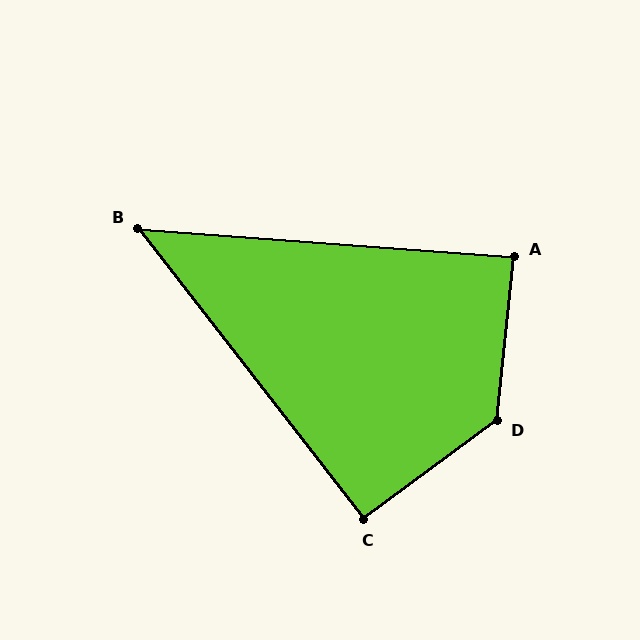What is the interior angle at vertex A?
Approximately 89 degrees (approximately right).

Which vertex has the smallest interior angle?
B, at approximately 48 degrees.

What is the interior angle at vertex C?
Approximately 91 degrees (approximately right).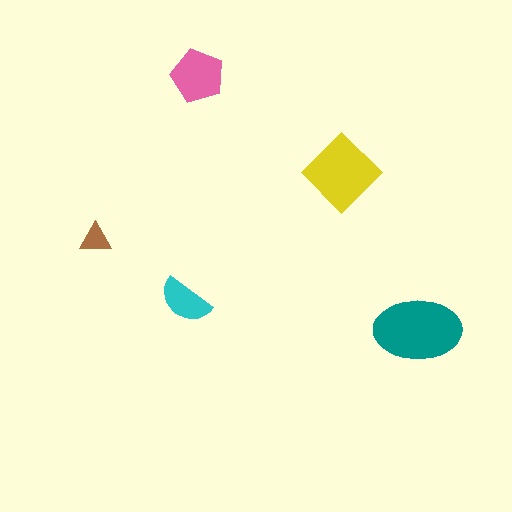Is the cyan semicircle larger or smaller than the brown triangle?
Larger.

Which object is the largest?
The teal ellipse.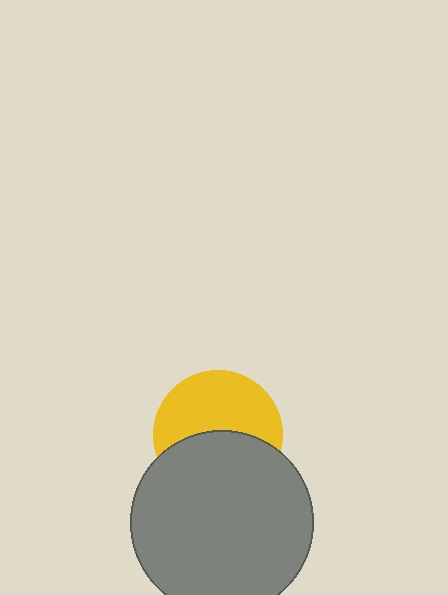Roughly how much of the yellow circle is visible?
About half of it is visible (roughly 53%).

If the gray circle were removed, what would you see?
You would see the complete yellow circle.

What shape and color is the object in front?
The object in front is a gray circle.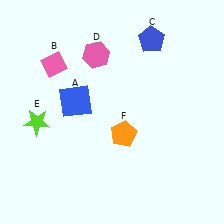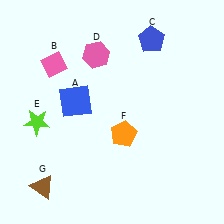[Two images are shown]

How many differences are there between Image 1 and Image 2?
There is 1 difference between the two images.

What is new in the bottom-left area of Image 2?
A brown triangle (G) was added in the bottom-left area of Image 2.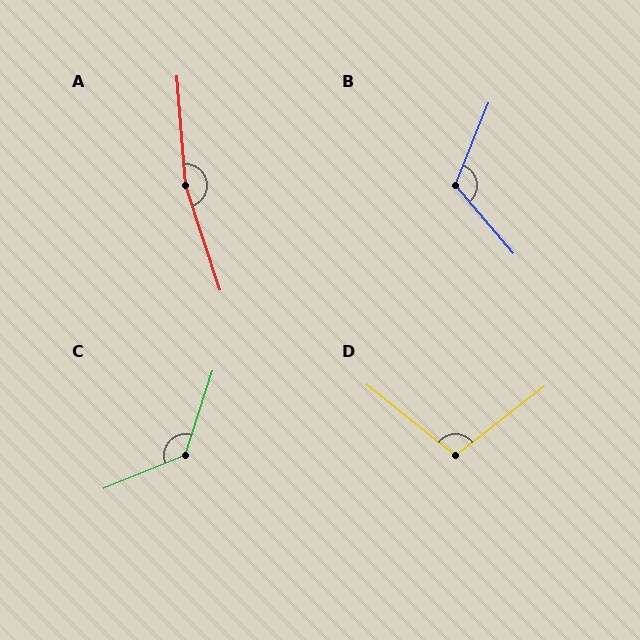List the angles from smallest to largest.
D (104°), B (117°), C (130°), A (166°).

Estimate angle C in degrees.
Approximately 130 degrees.